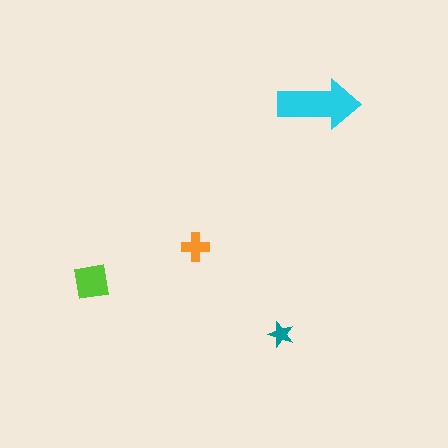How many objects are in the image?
There are 4 objects in the image.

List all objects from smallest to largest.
The teal star, the orange cross, the lime square, the cyan arrow.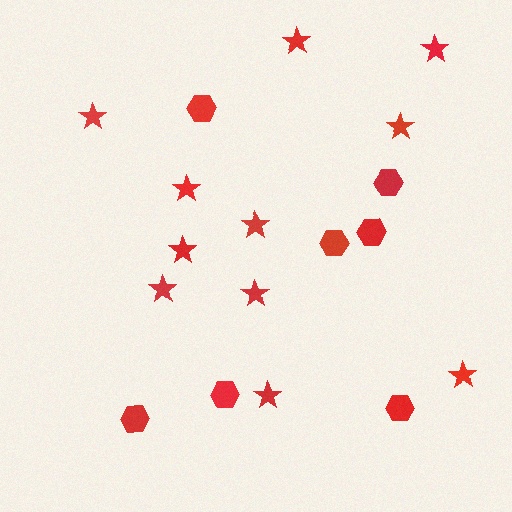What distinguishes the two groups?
There are 2 groups: one group of hexagons (7) and one group of stars (11).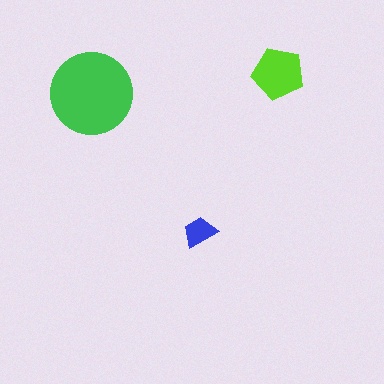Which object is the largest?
The green circle.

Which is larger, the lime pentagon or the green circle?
The green circle.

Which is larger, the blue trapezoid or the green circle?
The green circle.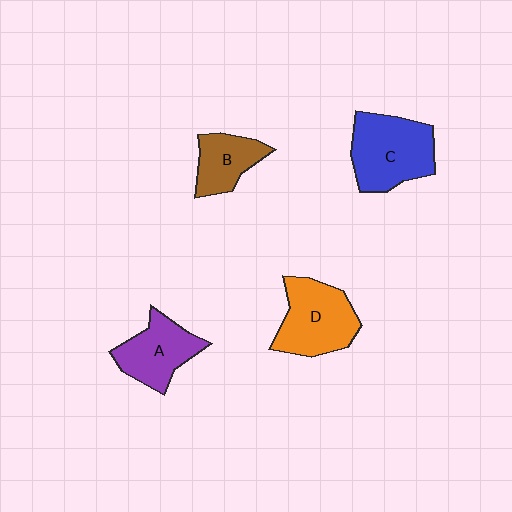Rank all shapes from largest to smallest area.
From largest to smallest: C (blue), D (orange), A (purple), B (brown).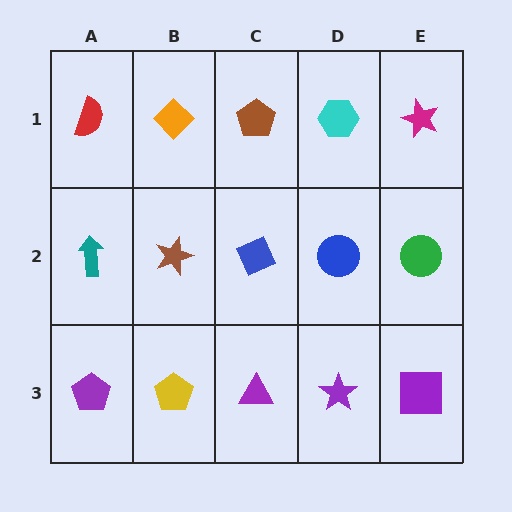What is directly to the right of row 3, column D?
A purple square.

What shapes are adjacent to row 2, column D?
A cyan hexagon (row 1, column D), a purple star (row 3, column D), a blue diamond (row 2, column C), a green circle (row 2, column E).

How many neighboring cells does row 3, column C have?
3.